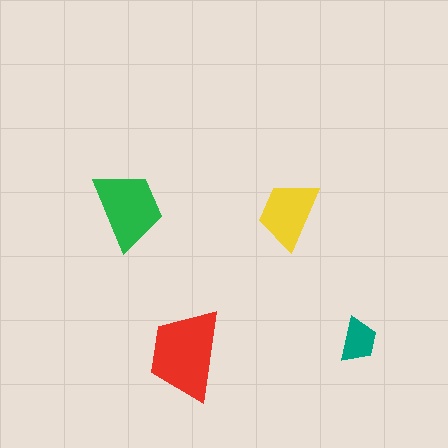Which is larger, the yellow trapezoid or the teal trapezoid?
The yellow one.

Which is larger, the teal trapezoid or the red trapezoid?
The red one.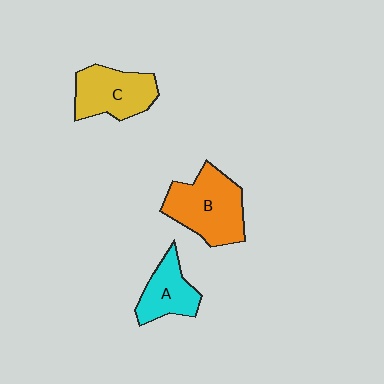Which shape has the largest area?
Shape B (orange).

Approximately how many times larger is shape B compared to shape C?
Approximately 1.2 times.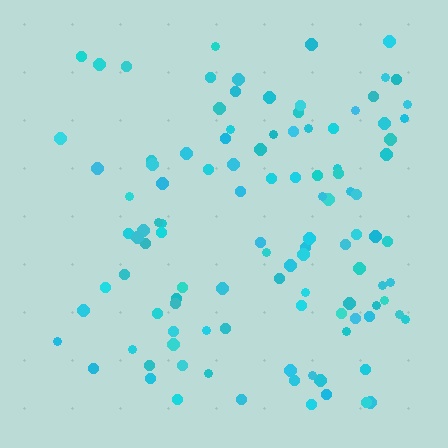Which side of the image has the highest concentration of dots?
The right.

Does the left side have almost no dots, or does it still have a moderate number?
Still a moderate number, just noticeably fewer than the right.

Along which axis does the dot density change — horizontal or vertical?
Horizontal.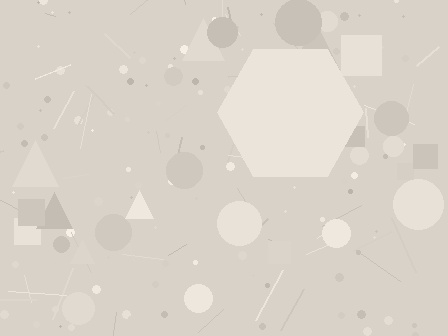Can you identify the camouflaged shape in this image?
The camouflaged shape is a hexagon.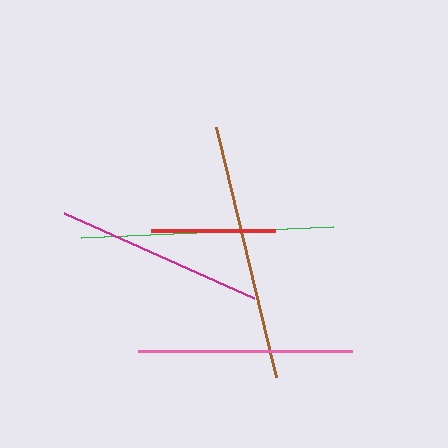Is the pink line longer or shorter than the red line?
The pink line is longer than the red line.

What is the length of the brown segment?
The brown segment is approximately 257 pixels long.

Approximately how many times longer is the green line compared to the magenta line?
The green line is approximately 1.2 times the length of the magenta line.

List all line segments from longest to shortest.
From longest to shortest: brown, green, pink, magenta, red.